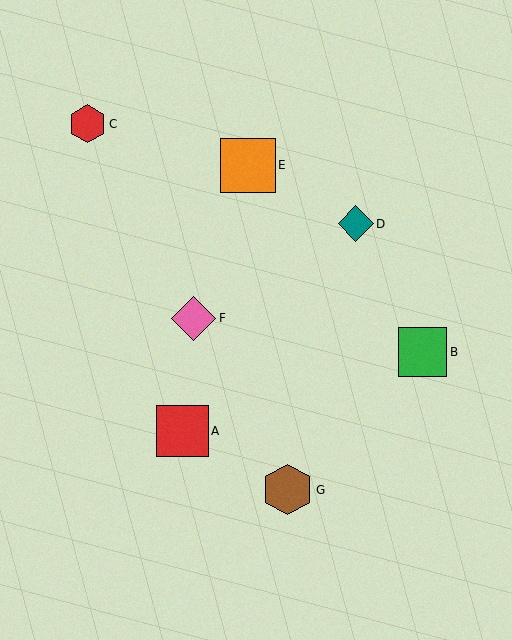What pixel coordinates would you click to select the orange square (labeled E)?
Click at (248, 165) to select the orange square E.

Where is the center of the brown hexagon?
The center of the brown hexagon is at (288, 490).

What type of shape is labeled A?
Shape A is a red square.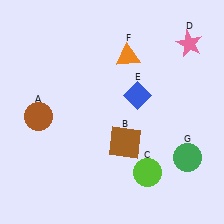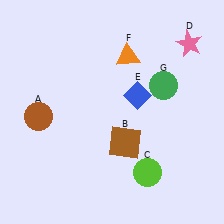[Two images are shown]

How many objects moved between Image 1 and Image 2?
1 object moved between the two images.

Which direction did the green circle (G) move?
The green circle (G) moved up.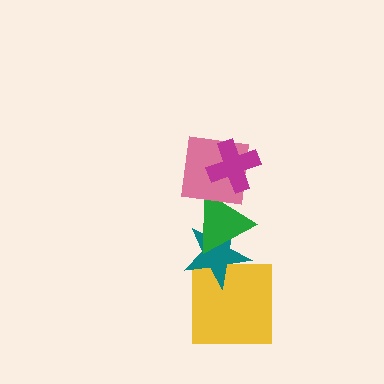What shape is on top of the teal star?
The green triangle is on top of the teal star.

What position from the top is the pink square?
The pink square is 2nd from the top.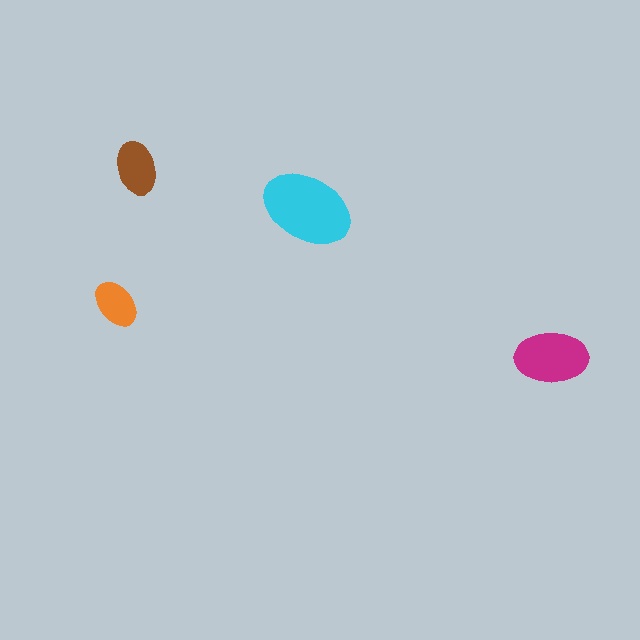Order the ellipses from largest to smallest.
the cyan one, the magenta one, the brown one, the orange one.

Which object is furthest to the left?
The orange ellipse is leftmost.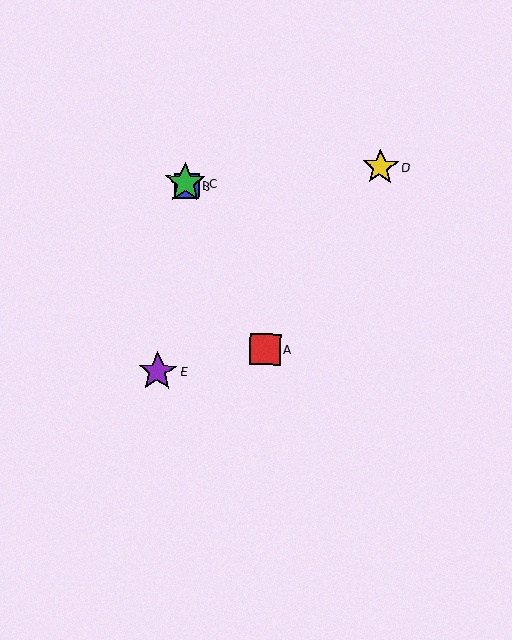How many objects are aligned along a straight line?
3 objects (A, B, C) are aligned along a straight line.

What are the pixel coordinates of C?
Object C is at (185, 183).